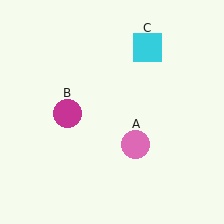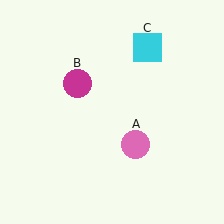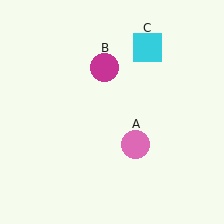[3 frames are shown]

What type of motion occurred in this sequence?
The magenta circle (object B) rotated clockwise around the center of the scene.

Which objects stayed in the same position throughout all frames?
Pink circle (object A) and cyan square (object C) remained stationary.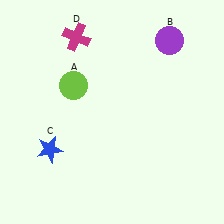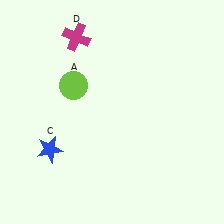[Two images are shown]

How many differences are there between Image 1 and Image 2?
There is 1 difference between the two images.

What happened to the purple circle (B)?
The purple circle (B) was removed in Image 2. It was in the top-right area of Image 1.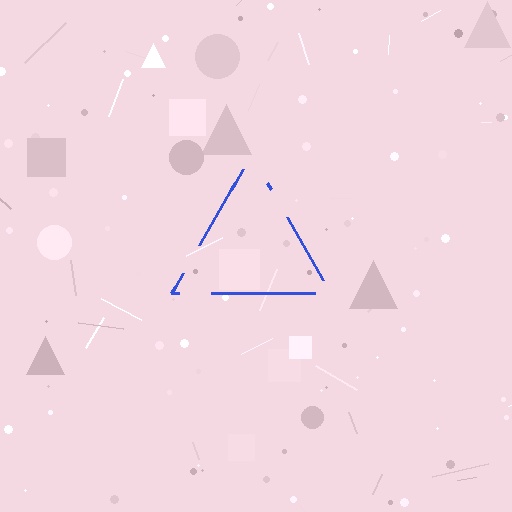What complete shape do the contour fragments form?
The contour fragments form a triangle.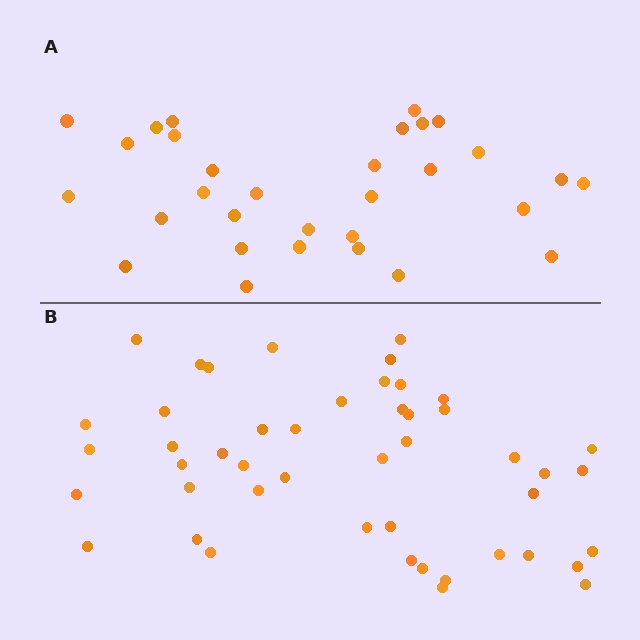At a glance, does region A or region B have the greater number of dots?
Region B (the bottom region) has more dots.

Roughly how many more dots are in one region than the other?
Region B has approximately 15 more dots than region A.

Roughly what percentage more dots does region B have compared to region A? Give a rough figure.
About 50% more.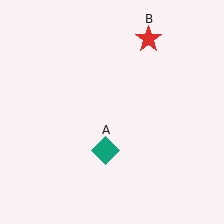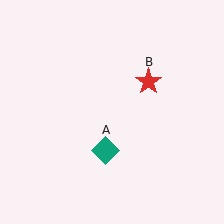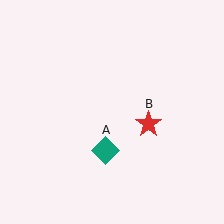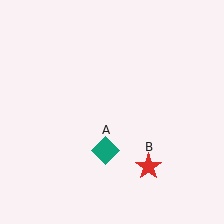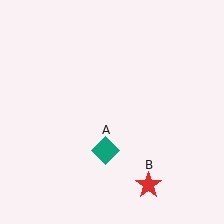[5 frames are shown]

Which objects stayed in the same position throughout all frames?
Teal diamond (object A) remained stationary.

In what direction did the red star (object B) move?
The red star (object B) moved down.